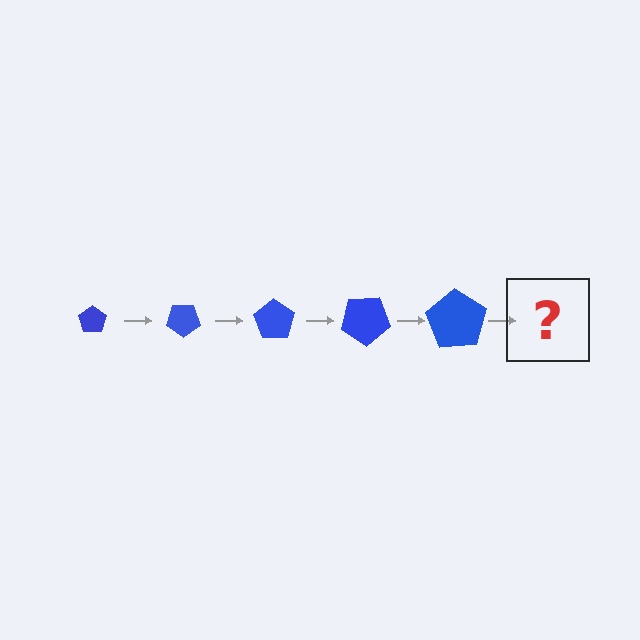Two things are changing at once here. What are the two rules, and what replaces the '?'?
The two rules are that the pentagon grows larger each step and it rotates 35 degrees each step. The '?' should be a pentagon, larger than the previous one and rotated 175 degrees from the start.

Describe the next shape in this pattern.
It should be a pentagon, larger than the previous one and rotated 175 degrees from the start.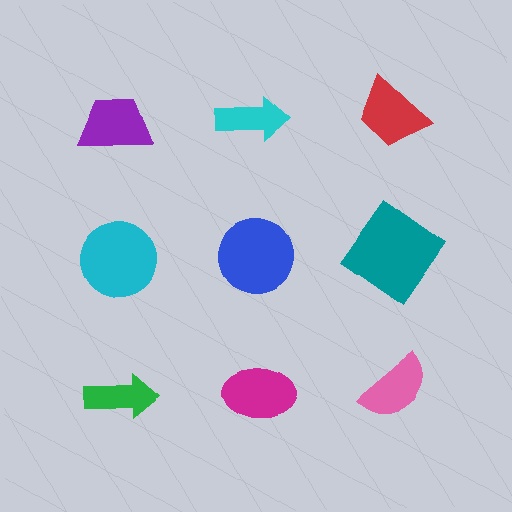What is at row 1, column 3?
A red trapezoid.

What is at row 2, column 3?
A teal diamond.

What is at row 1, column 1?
A purple trapezoid.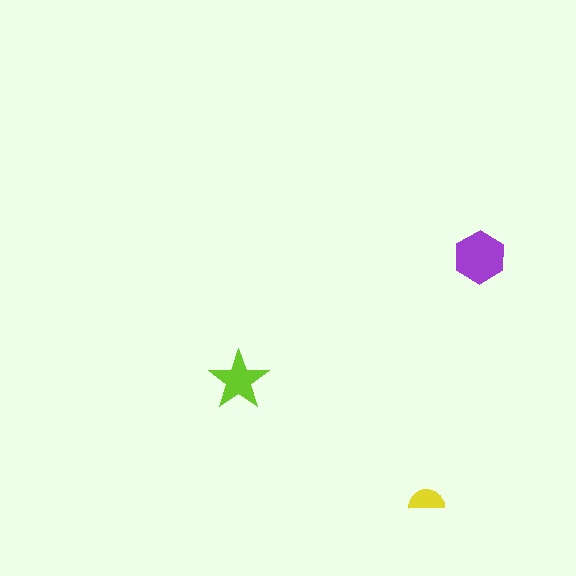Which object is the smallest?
The yellow semicircle.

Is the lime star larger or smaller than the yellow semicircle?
Larger.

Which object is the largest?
The purple hexagon.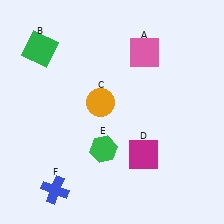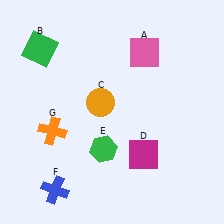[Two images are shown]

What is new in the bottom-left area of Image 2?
An orange cross (G) was added in the bottom-left area of Image 2.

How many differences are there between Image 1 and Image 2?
There is 1 difference between the two images.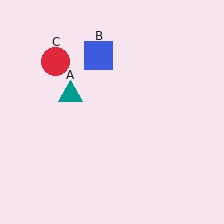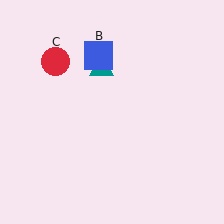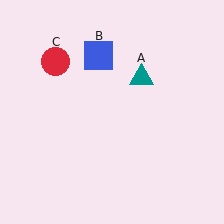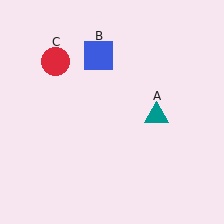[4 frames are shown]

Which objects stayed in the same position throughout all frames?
Blue square (object B) and red circle (object C) remained stationary.